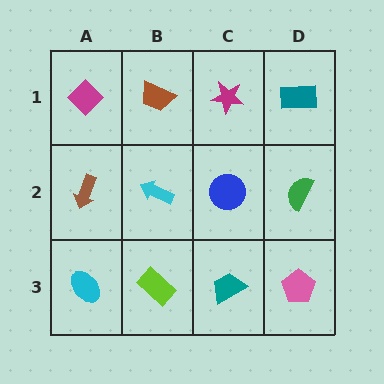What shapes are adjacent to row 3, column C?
A blue circle (row 2, column C), a lime rectangle (row 3, column B), a pink pentagon (row 3, column D).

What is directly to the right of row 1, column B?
A magenta star.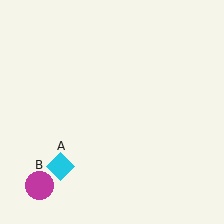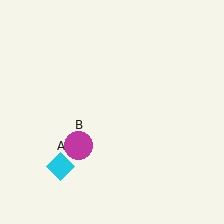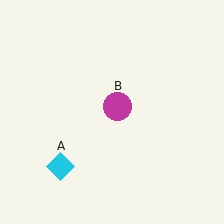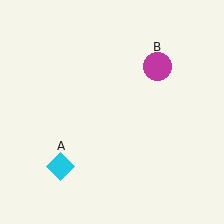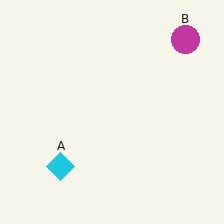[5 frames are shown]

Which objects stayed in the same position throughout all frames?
Cyan diamond (object A) remained stationary.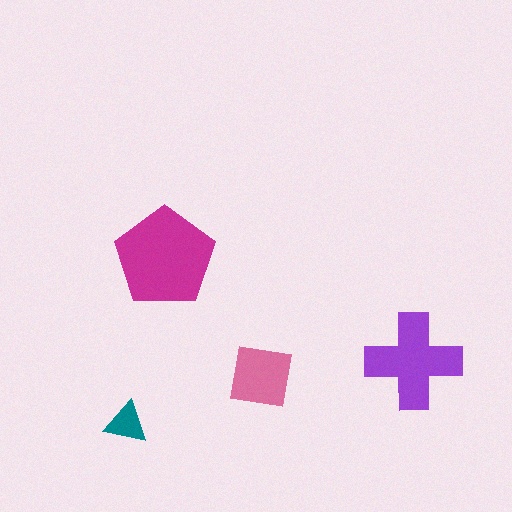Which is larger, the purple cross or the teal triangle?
The purple cross.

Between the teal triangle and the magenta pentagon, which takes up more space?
The magenta pentagon.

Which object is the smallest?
The teal triangle.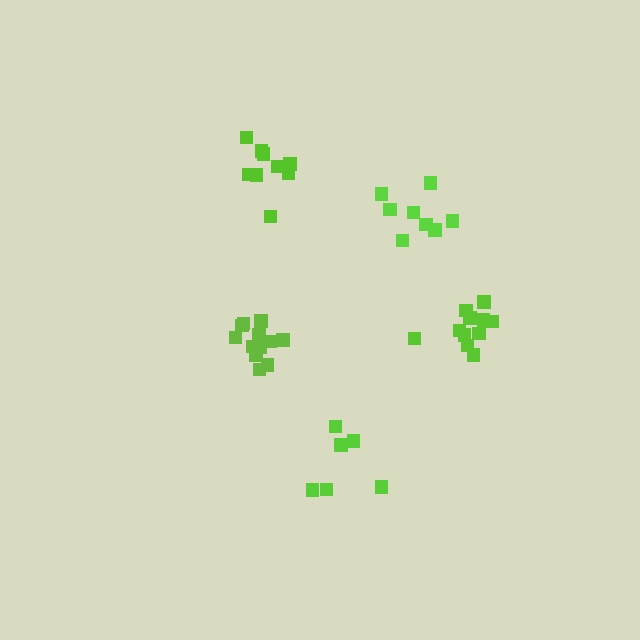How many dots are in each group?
Group 1: 9 dots, Group 2: 8 dots, Group 3: 12 dots, Group 4: 6 dots, Group 5: 11 dots (46 total).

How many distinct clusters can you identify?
There are 5 distinct clusters.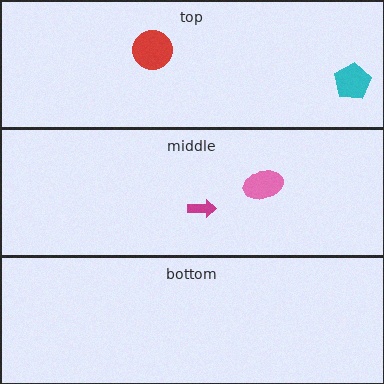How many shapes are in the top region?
2.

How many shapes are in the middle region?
2.